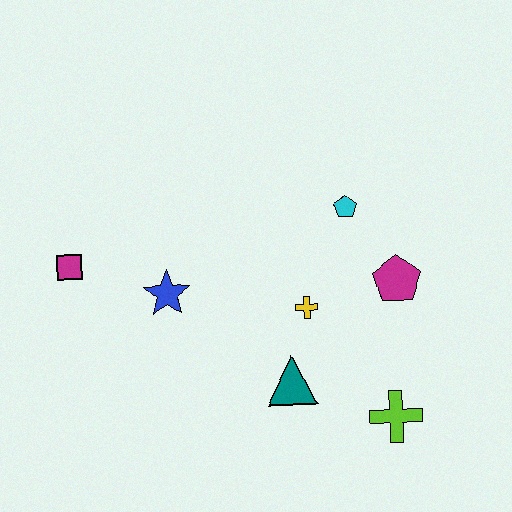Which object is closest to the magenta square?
The blue star is closest to the magenta square.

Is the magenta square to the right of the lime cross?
No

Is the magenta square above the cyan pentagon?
No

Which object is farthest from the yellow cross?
The magenta square is farthest from the yellow cross.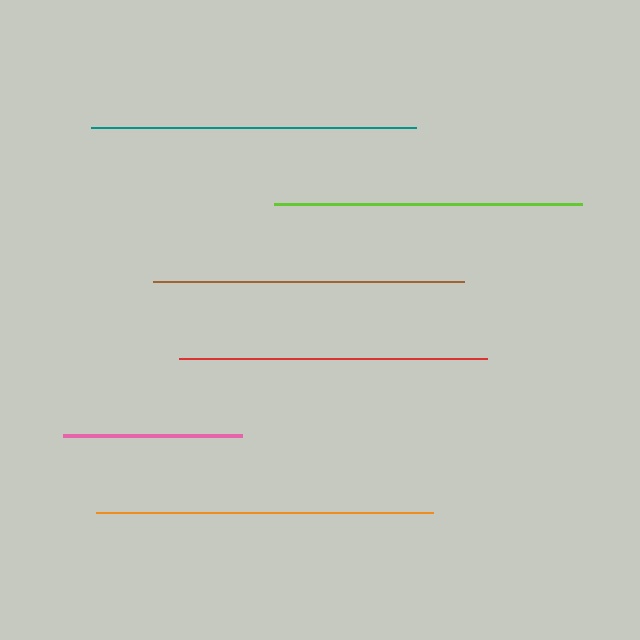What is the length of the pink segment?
The pink segment is approximately 179 pixels long.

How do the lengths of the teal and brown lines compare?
The teal and brown lines are approximately the same length.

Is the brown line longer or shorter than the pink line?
The brown line is longer than the pink line.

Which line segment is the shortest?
The pink line is the shortest at approximately 179 pixels.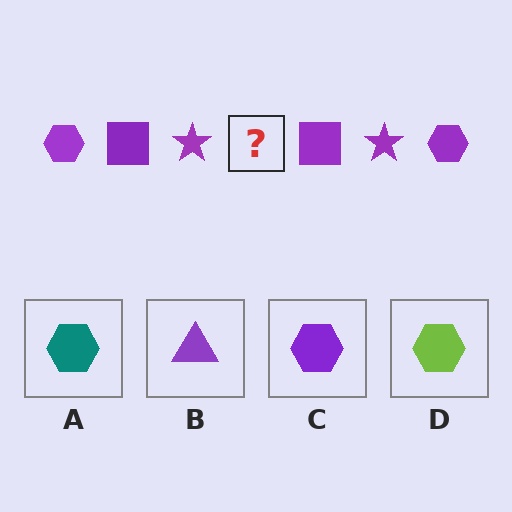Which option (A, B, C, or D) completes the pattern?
C.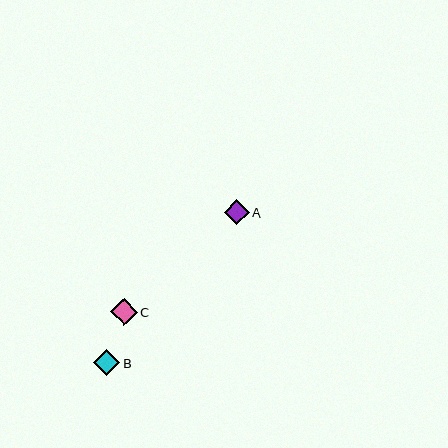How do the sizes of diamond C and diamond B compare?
Diamond C and diamond B are approximately the same size.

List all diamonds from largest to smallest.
From largest to smallest: C, B, A.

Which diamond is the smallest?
Diamond A is the smallest with a size of approximately 25 pixels.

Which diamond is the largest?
Diamond C is the largest with a size of approximately 26 pixels.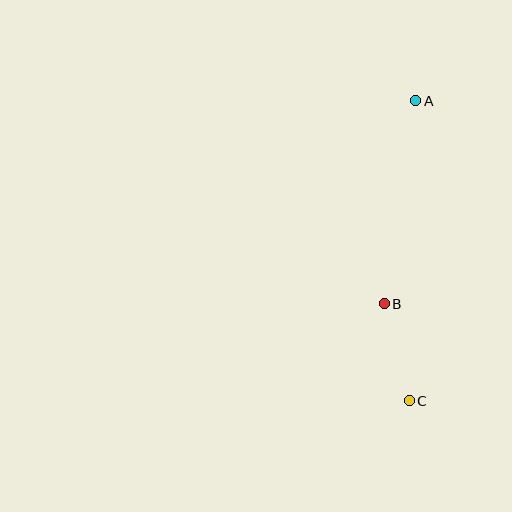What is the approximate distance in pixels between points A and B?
The distance between A and B is approximately 205 pixels.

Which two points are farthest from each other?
Points A and C are farthest from each other.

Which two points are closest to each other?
Points B and C are closest to each other.